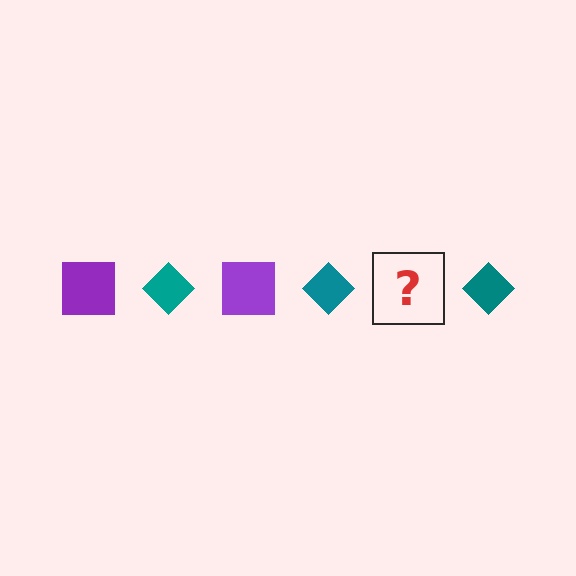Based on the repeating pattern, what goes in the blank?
The blank should be a purple square.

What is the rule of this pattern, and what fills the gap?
The rule is that the pattern alternates between purple square and teal diamond. The gap should be filled with a purple square.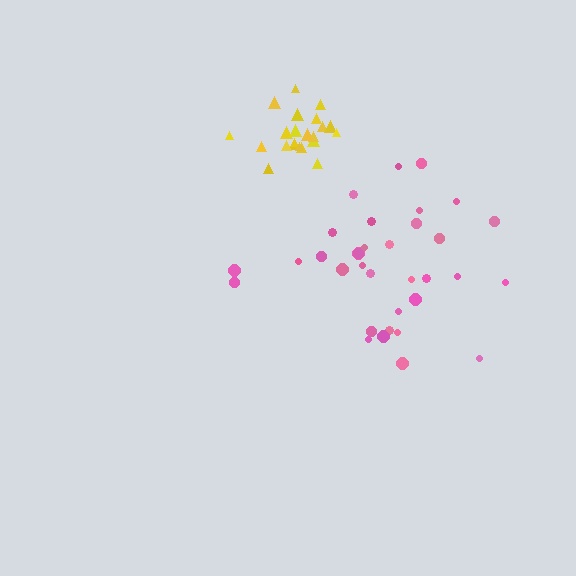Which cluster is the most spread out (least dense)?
Pink.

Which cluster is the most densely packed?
Yellow.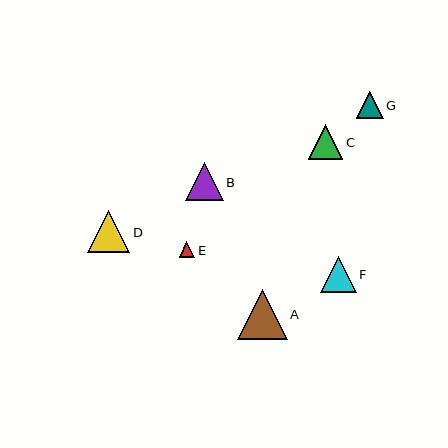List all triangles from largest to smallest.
From largest to smallest: A, D, B, F, C, G, E.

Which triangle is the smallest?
Triangle E is the smallest with a size of approximately 15 pixels.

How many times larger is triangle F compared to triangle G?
Triangle F is approximately 1.3 times the size of triangle G.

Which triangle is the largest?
Triangle A is the largest with a size of approximately 50 pixels.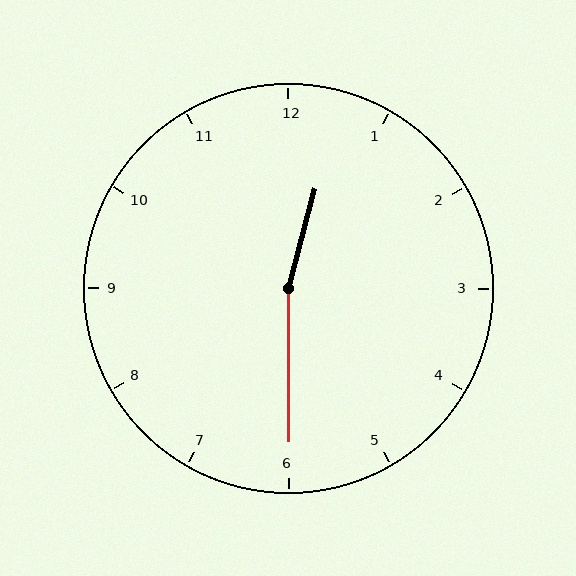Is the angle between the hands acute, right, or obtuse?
It is obtuse.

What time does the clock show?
12:30.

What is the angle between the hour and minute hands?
Approximately 165 degrees.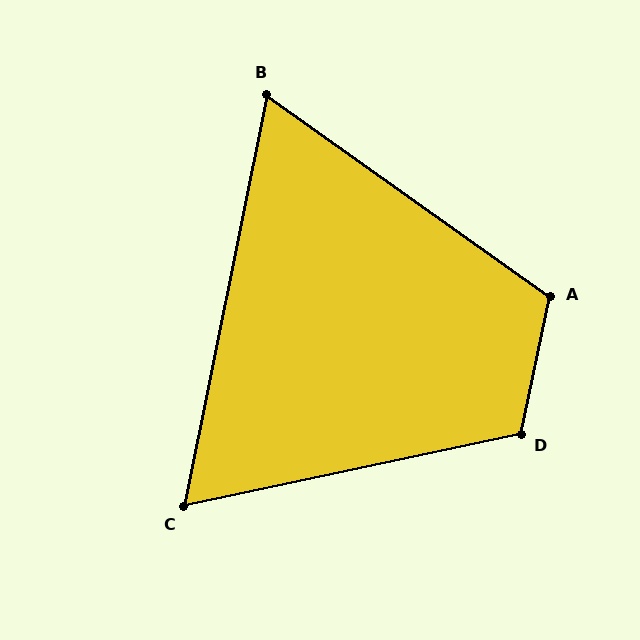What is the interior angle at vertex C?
Approximately 67 degrees (acute).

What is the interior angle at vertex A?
Approximately 113 degrees (obtuse).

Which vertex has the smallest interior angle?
B, at approximately 66 degrees.